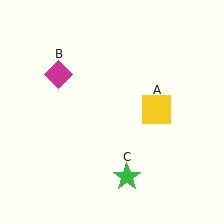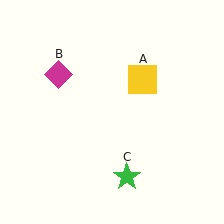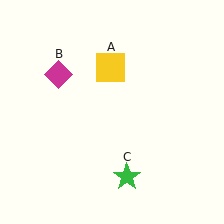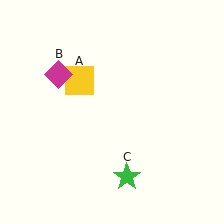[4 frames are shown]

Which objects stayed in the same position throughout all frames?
Magenta diamond (object B) and green star (object C) remained stationary.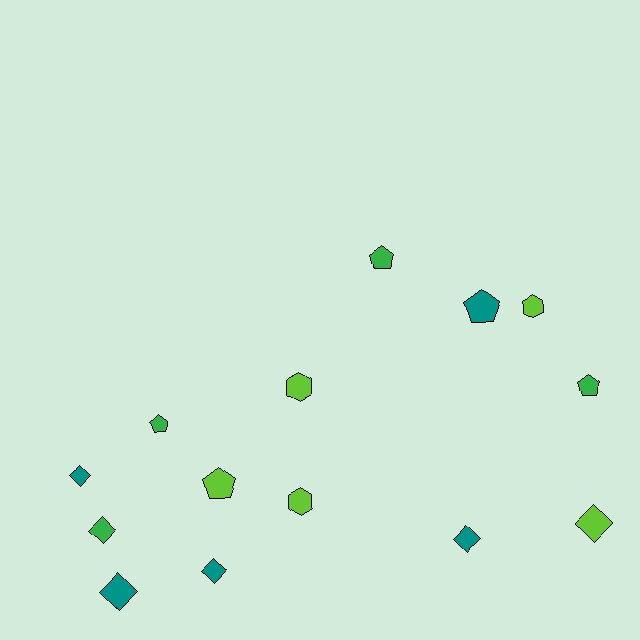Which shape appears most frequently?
Diamond, with 6 objects.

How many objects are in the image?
There are 14 objects.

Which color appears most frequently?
Teal, with 5 objects.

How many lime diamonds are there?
There is 1 lime diamond.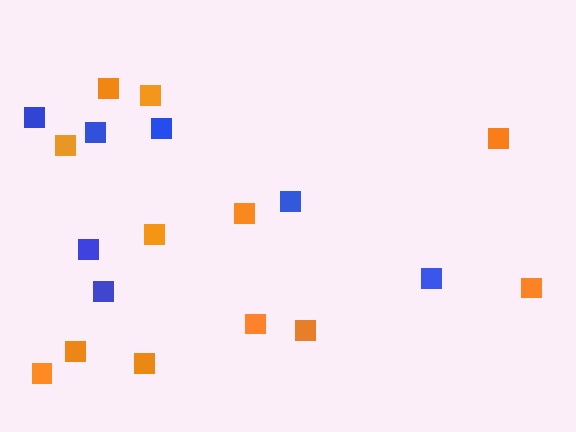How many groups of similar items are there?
There are 2 groups: one group of blue squares (7) and one group of orange squares (12).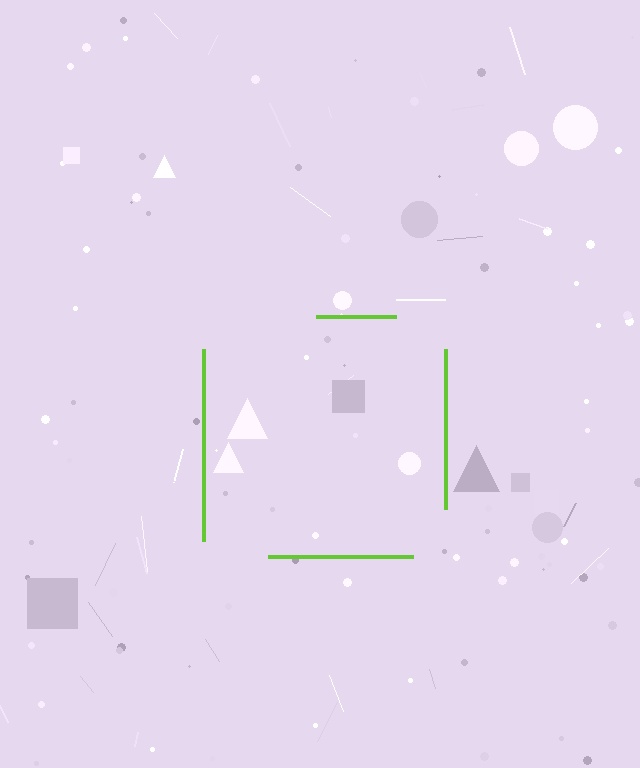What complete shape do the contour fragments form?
The contour fragments form a square.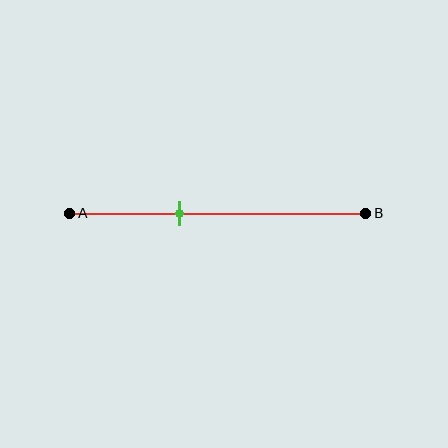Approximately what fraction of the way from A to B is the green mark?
The green mark is approximately 35% of the way from A to B.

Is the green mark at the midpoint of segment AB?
No, the mark is at about 35% from A, not at the 50% midpoint.